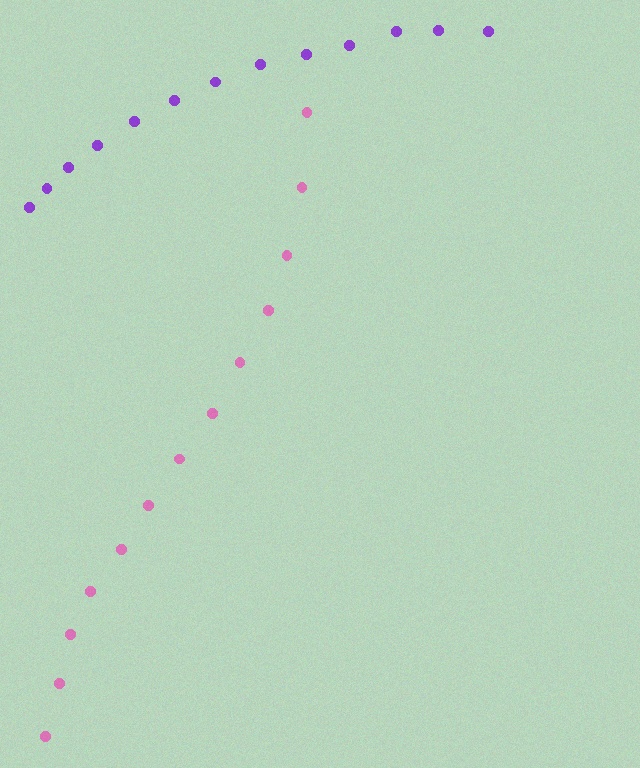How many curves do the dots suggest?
There are 2 distinct paths.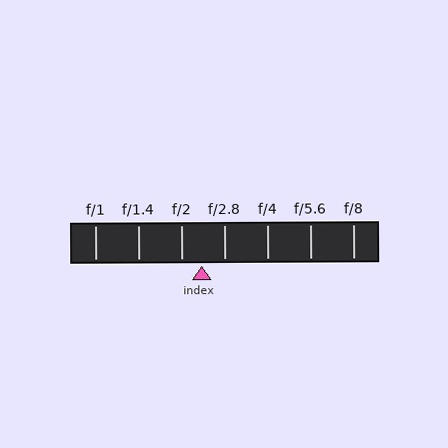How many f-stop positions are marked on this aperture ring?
There are 7 f-stop positions marked.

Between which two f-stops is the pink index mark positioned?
The index mark is between f/2 and f/2.8.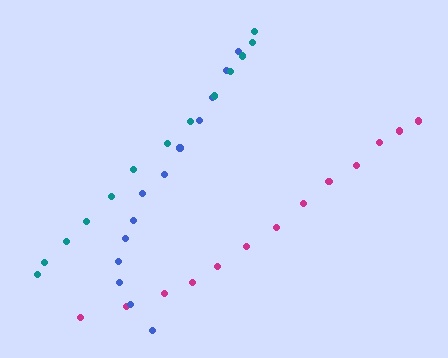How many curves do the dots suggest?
There are 3 distinct paths.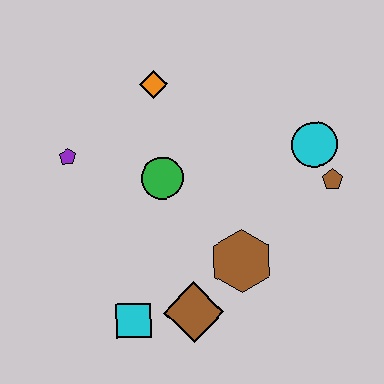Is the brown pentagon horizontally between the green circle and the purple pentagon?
No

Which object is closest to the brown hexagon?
The brown diamond is closest to the brown hexagon.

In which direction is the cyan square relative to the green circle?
The cyan square is below the green circle.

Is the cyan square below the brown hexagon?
Yes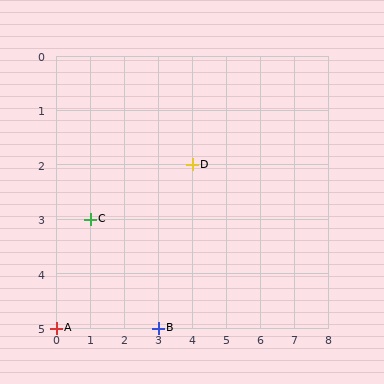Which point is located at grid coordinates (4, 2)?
Point D is at (4, 2).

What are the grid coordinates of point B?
Point B is at grid coordinates (3, 5).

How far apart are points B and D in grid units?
Points B and D are 1 column and 3 rows apart (about 3.2 grid units diagonally).